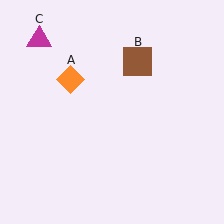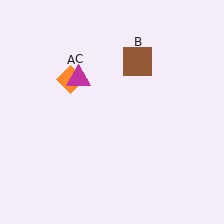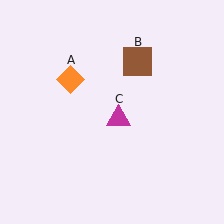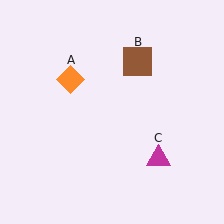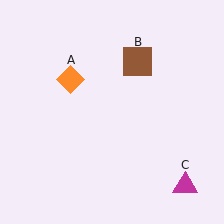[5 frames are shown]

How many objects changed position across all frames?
1 object changed position: magenta triangle (object C).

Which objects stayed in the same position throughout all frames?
Orange diamond (object A) and brown square (object B) remained stationary.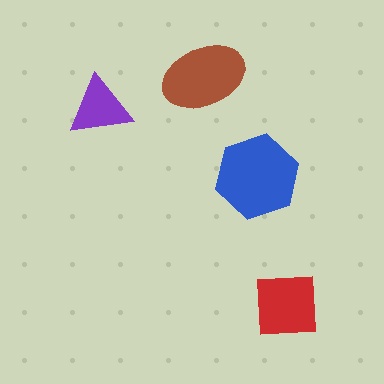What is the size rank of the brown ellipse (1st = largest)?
2nd.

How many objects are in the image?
There are 4 objects in the image.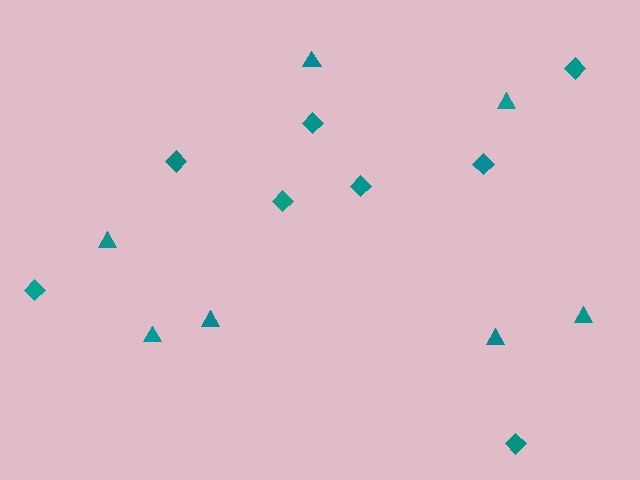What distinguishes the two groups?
There are 2 groups: one group of triangles (7) and one group of diamonds (8).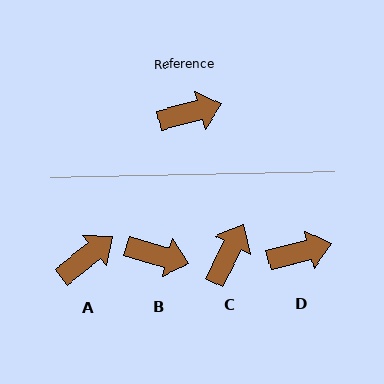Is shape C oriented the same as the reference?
No, it is off by about 48 degrees.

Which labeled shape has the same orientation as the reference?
D.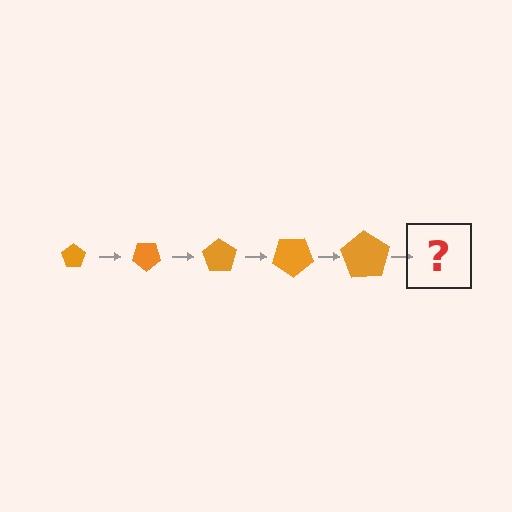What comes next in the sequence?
The next element should be a pentagon, larger than the previous one and rotated 175 degrees from the start.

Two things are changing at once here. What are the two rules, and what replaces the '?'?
The two rules are that the pentagon grows larger each step and it rotates 35 degrees each step. The '?' should be a pentagon, larger than the previous one and rotated 175 degrees from the start.